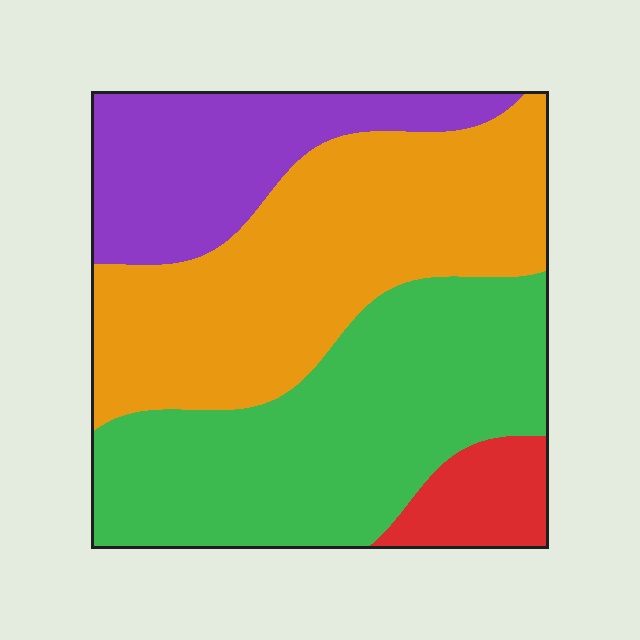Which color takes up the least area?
Red, at roughly 5%.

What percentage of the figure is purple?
Purple takes up about one fifth (1/5) of the figure.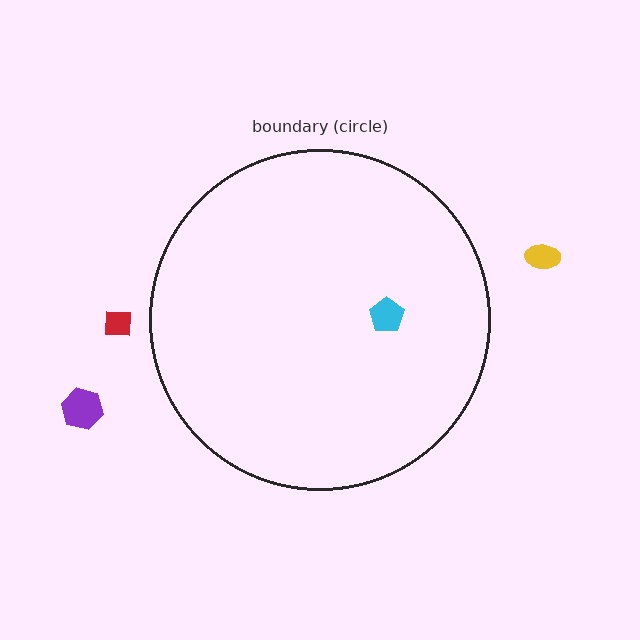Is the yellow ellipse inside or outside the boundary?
Outside.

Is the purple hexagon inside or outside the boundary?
Outside.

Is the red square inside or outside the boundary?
Outside.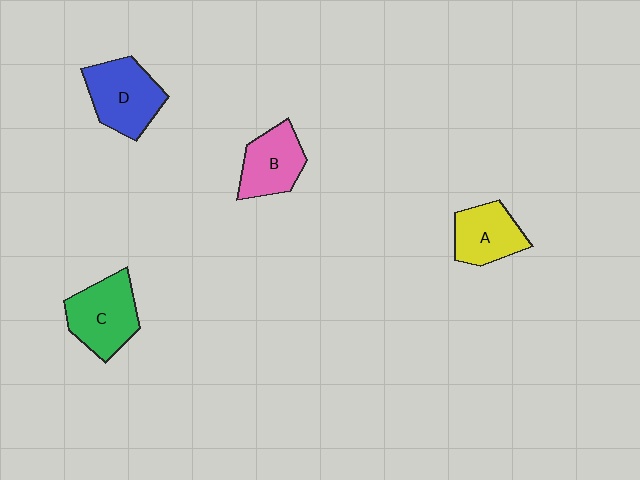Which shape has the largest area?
Shape D (blue).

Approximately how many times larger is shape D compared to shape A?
Approximately 1.3 times.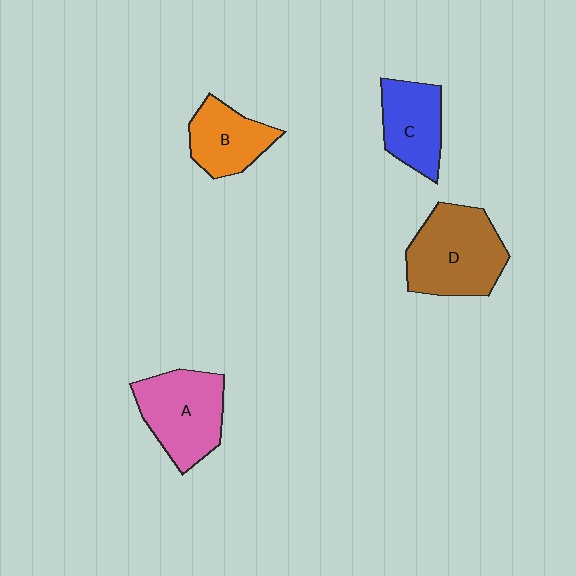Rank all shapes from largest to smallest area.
From largest to smallest: D (brown), A (pink), C (blue), B (orange).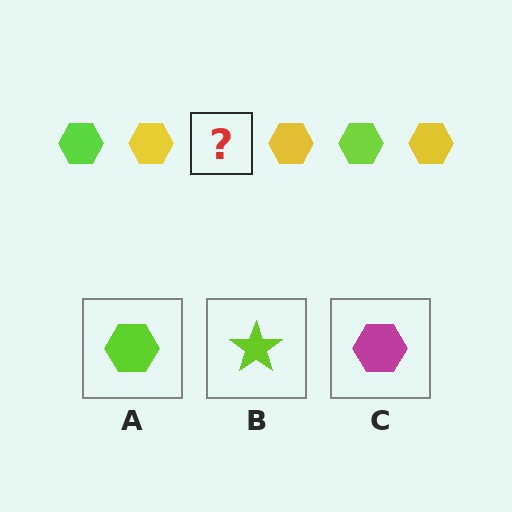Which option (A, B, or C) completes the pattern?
A.